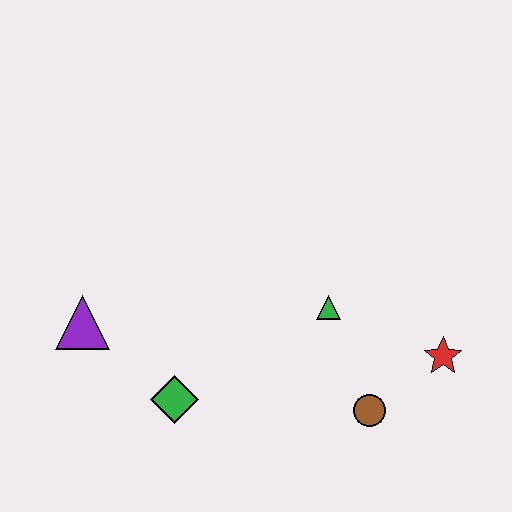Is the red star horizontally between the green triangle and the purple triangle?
No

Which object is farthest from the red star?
The purple triangle is farthest from the red star.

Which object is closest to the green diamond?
The purple triangle is closest to the green diamond.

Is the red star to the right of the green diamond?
Yes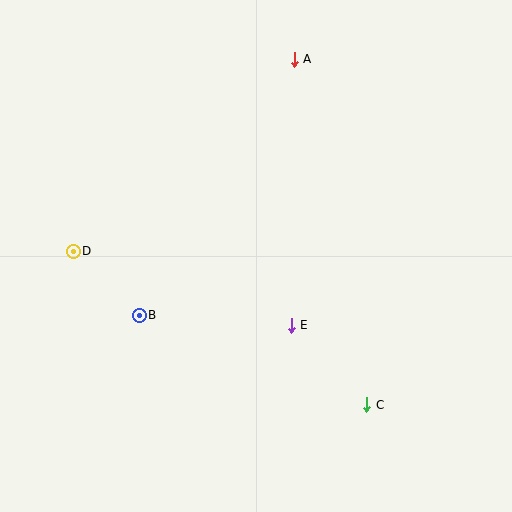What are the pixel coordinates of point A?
Point A is at (294, 59).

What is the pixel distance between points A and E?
The distance between A and E is 266 pixels.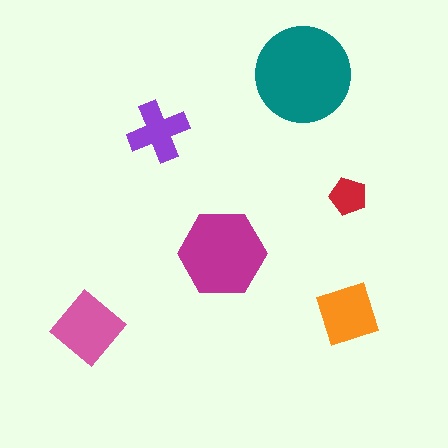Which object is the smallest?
The red pentagon.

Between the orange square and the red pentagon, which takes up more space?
The orange square.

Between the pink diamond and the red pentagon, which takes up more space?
The pink diamond.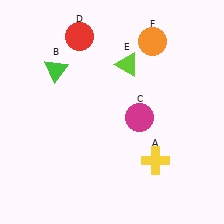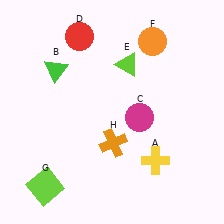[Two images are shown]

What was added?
A lime square (G), an orange cross (H) were added in Image 2.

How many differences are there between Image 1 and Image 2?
There are 2 differences between the two images.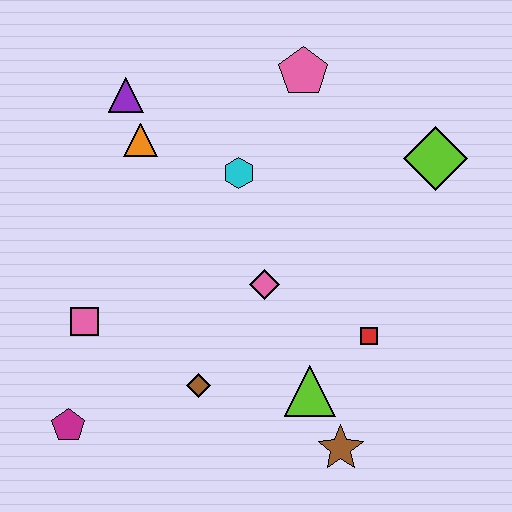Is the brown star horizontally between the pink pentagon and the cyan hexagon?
No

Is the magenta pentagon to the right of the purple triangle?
No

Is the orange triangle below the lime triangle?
No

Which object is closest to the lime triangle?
The brown star is closest to the lime triangle.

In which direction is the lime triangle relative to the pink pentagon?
The lime triangle is below the pink pentagon.